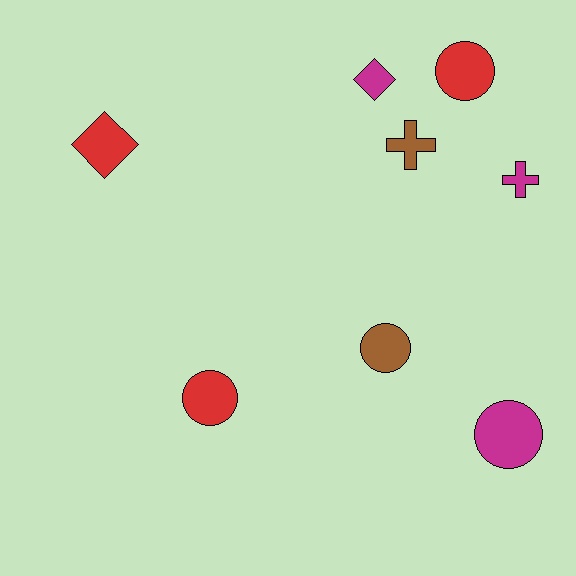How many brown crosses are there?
There is 1 brown cross.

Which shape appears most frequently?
Circle, with 4 objects.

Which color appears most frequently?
Red, with 3 objects.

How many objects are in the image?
There are 8 objects.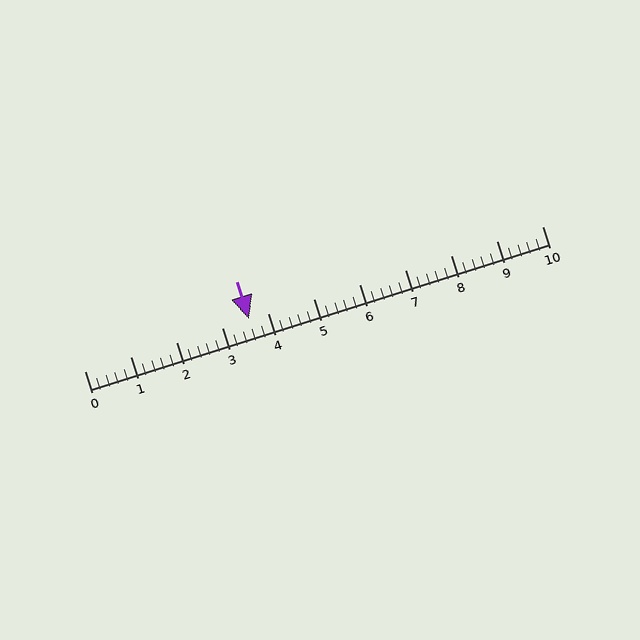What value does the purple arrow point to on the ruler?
The purple arrow points to approximately 3.6.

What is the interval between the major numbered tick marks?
The major tick marks are spaced 1 units apart.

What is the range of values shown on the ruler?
The ruler shows values from 0 to 10.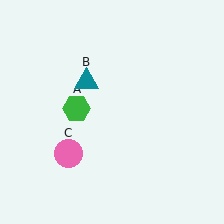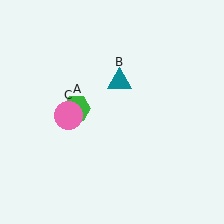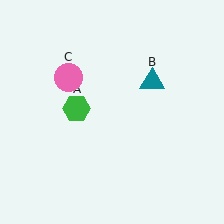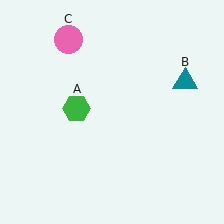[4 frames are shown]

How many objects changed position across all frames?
2 objects changed position: teal triangle (object B), pink circle (object C).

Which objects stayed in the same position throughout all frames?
Green hexagon (object A) remained stationary.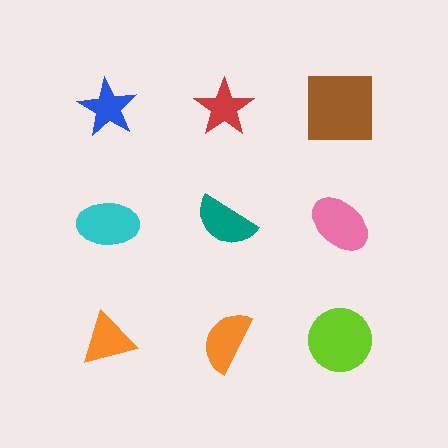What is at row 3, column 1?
An orange triangle.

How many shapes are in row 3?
3 shapes.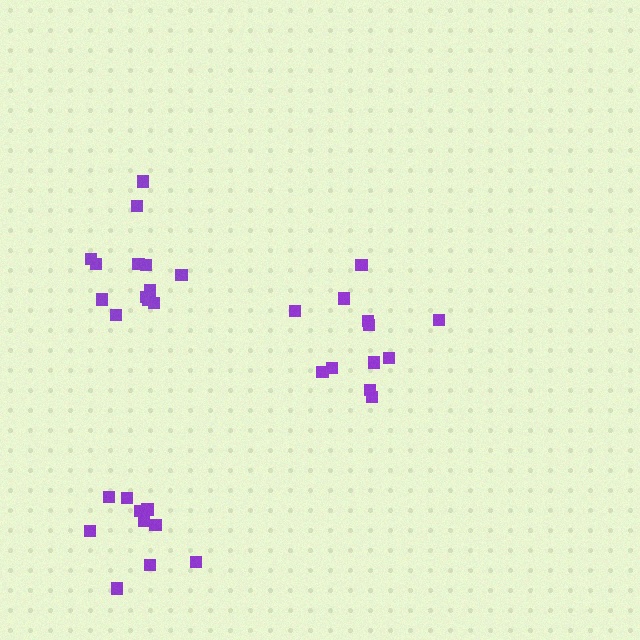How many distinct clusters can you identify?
There are 3 distinct clusters.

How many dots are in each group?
Group 1: 12 dots, Group 2: 10 dots, Group 3: 13 dots (35 total).